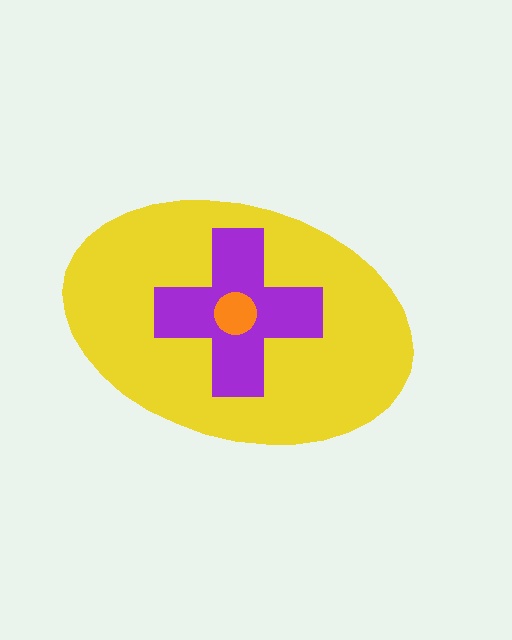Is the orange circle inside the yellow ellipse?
Yes.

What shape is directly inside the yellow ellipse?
The purple cross.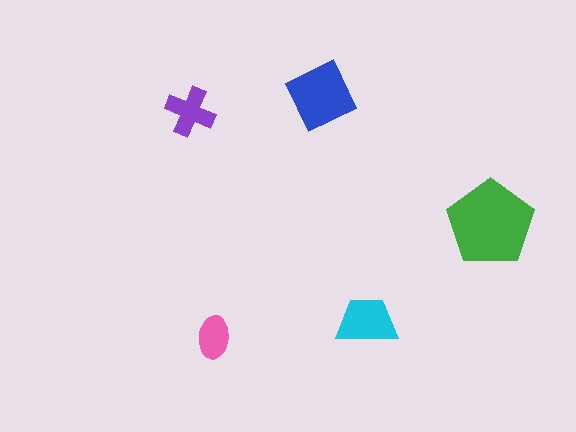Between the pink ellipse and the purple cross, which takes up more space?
The purple cross.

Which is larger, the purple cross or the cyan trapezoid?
The cyan trapezoid.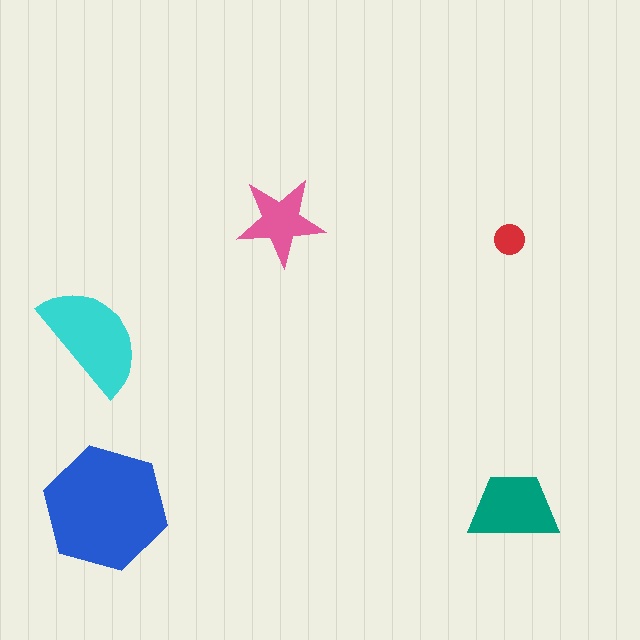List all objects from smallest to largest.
The red circle, the pink star, the teal trapezoid, the cyan semicircle, the blue hexagon.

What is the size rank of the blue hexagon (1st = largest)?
1st.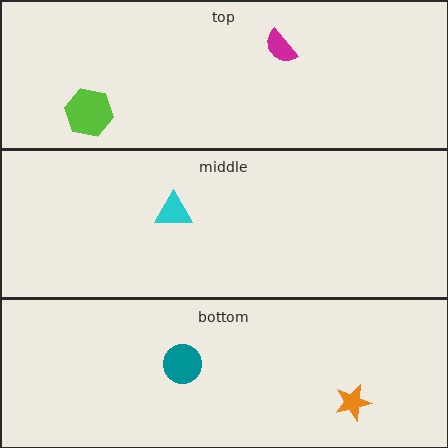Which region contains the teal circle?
The bottom region.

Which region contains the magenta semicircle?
The top region.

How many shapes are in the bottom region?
2.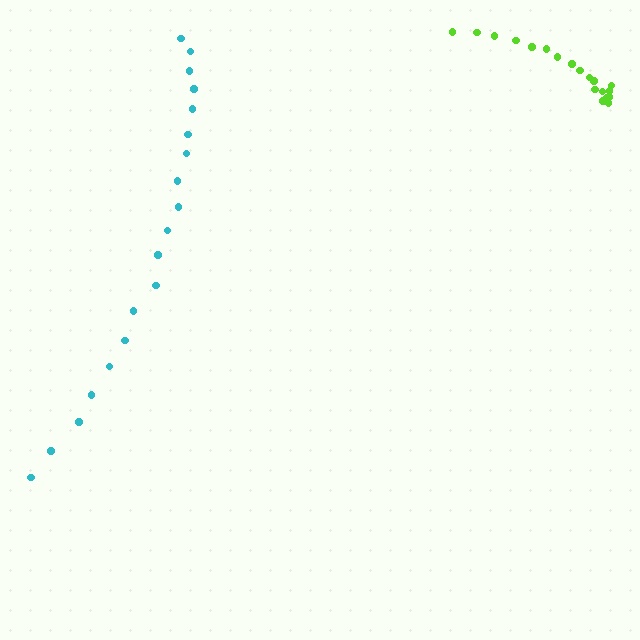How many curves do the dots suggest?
There are 2 distinct paths.